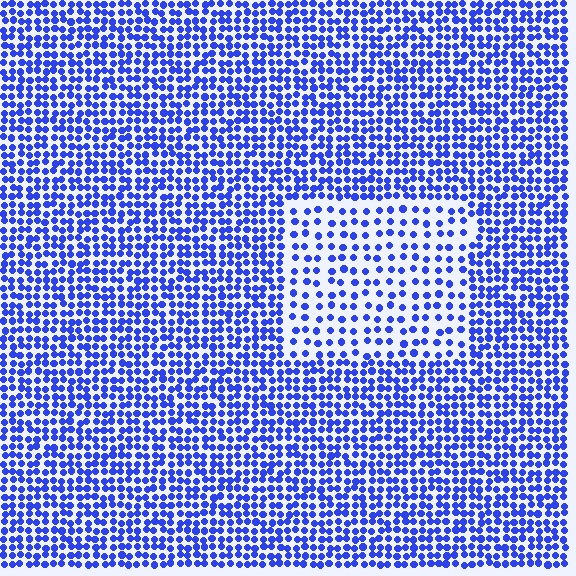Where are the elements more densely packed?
The elements are more densely packed outside the rectangle boundary.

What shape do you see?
I see a rectangle.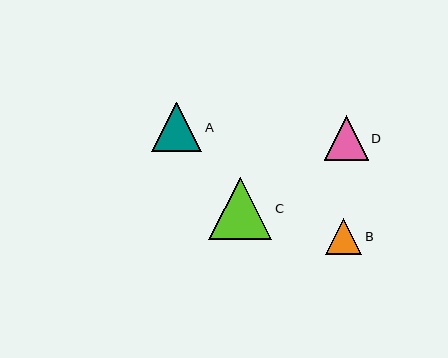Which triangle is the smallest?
Triangle B is the smallest with a size of approximately 36 pixels.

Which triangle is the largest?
Triangle C is the largest with a size of approximately 63 pixels.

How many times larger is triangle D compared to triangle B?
Triangle D is approximately 1.2 times the size of triangle B.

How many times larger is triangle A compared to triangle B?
Triangle A is approximately 1.4 times the size of triangle B.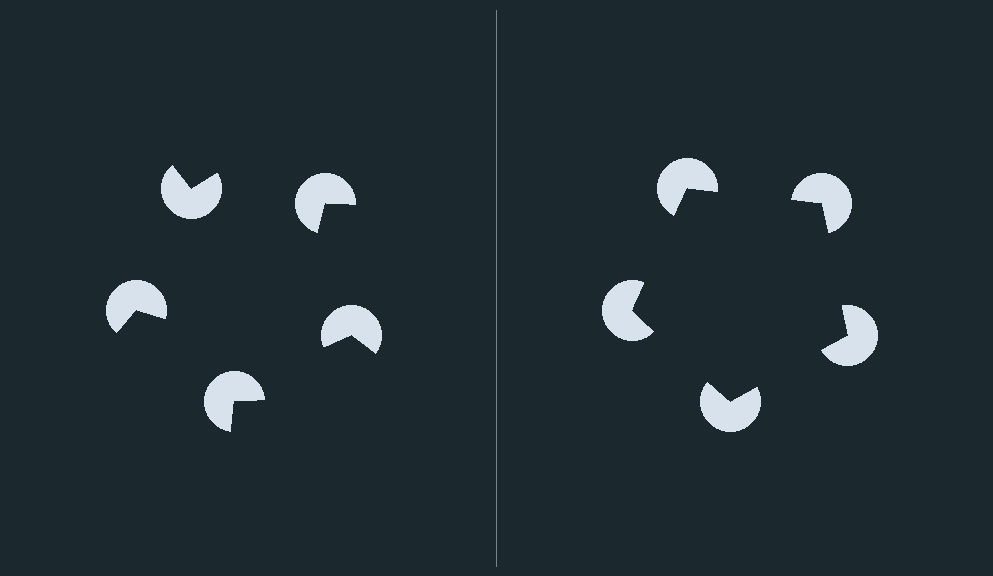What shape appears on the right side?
An illusory pentagon.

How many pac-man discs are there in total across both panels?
10 — 5 on each side.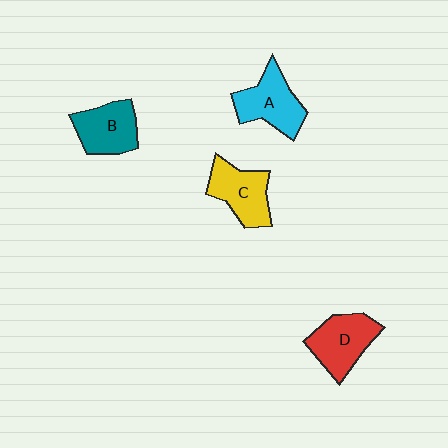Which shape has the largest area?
Shape A (cyan).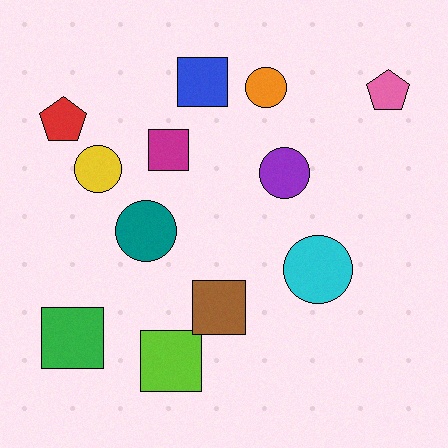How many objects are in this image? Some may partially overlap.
There are 12 objects.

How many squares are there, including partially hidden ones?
There are 5 squares.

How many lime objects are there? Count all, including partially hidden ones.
There is 1 lime object.